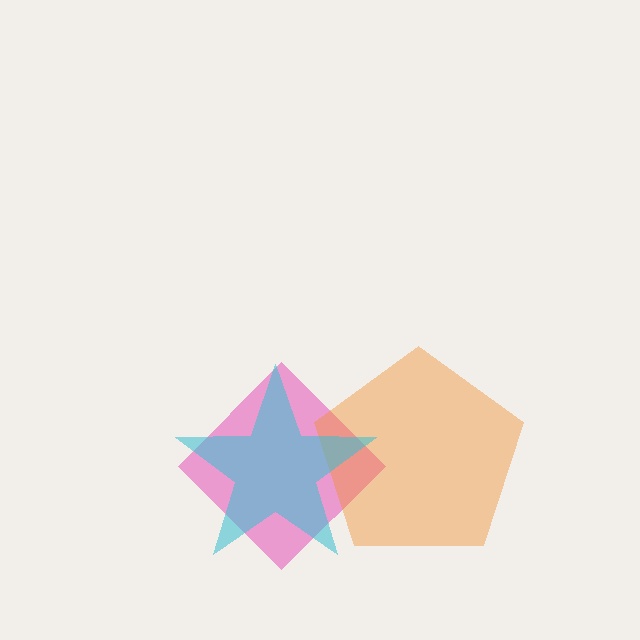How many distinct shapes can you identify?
There are 3 distinct shapes: a pink diamond, an orange pentagon, a cyan star.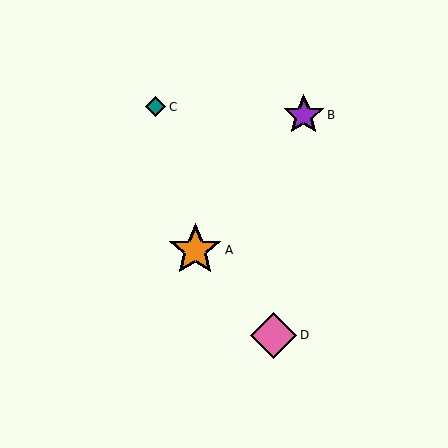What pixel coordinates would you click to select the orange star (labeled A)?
Click at (195, 250) to select the orange star A.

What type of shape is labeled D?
Shape D is a pink diamond.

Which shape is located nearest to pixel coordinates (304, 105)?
The purple star (labeled B) at (304, 115) is nearest to that location.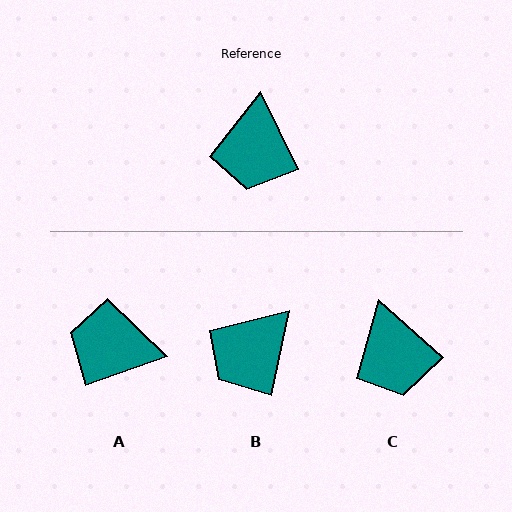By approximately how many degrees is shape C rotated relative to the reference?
Approximately 23 degrees counter-clockwise.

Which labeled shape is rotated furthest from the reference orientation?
A, about 96 degrees away.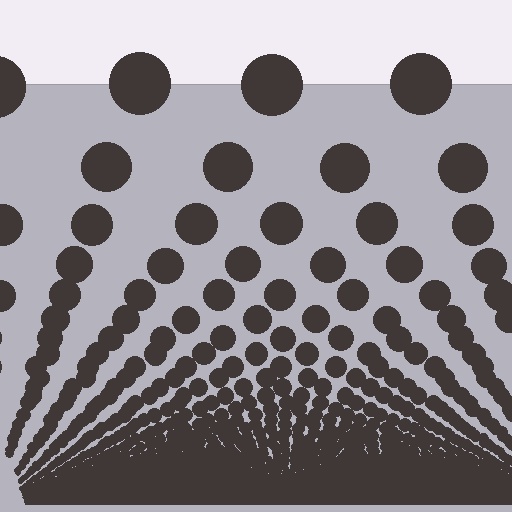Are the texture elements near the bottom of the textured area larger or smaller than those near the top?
Smaller. The gradient is inverted — elements near the bottom are smaller and denser.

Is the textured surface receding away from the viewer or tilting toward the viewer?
The surface appears to tilt toward the viewer. Texture elements get larger and sparser toward the top.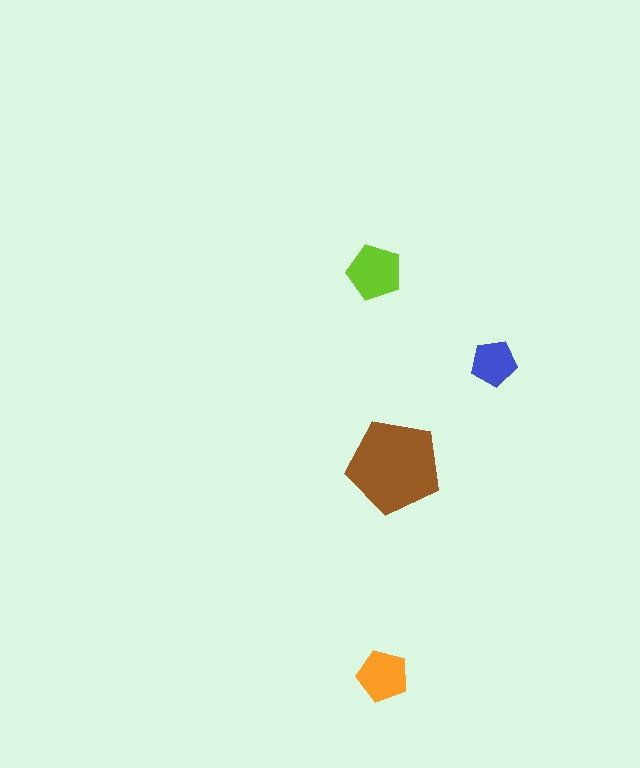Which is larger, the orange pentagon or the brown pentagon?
The brown one.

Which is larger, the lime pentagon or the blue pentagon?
The lime one.